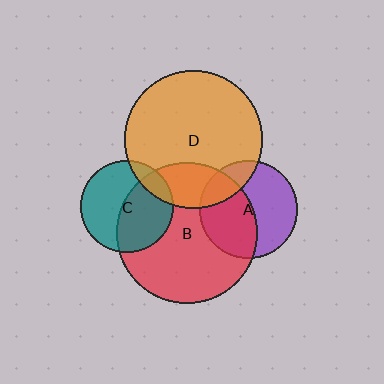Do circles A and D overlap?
Yes.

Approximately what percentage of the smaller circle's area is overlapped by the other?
Approximately 20%.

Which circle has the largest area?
Circle B (red).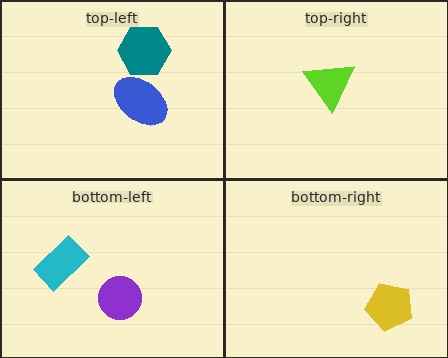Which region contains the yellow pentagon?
The bottom-right region.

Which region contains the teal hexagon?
The top-left region.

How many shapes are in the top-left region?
2.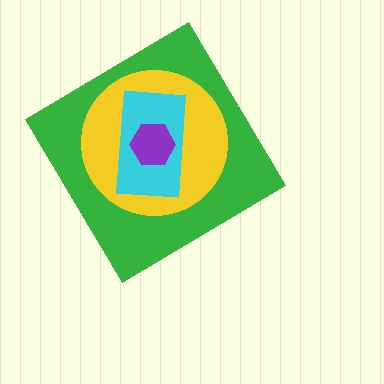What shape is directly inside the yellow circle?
The cyan rectangle.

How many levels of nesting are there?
4.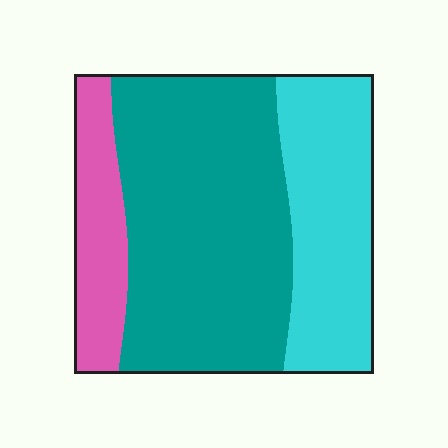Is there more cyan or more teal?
Teal.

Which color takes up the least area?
Pink, at roughly 15%.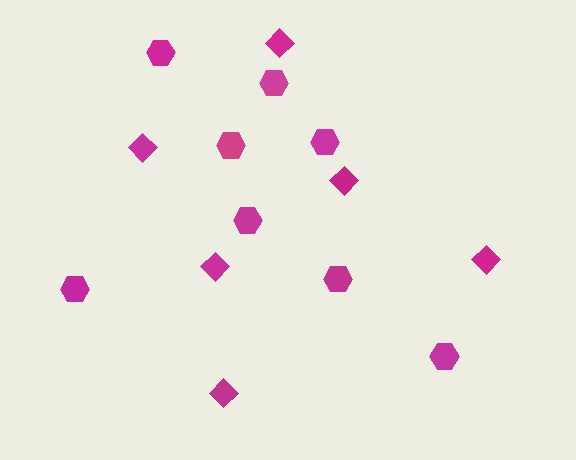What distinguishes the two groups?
There are 2 groups: one group of hexagons (8) and one group of diamonds (6).